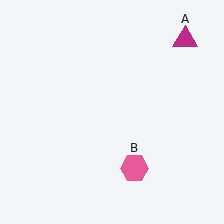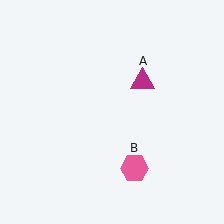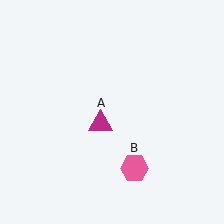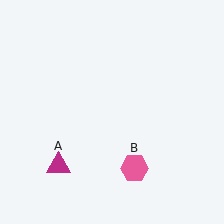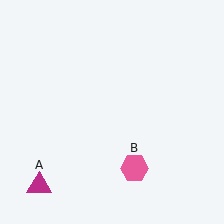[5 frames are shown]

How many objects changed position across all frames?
1 object changed position: magenta triangle (object A).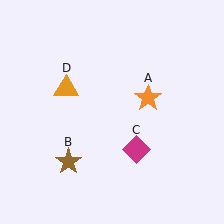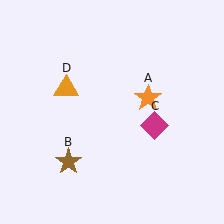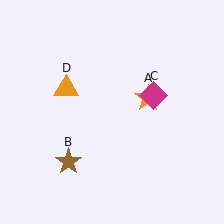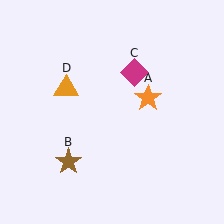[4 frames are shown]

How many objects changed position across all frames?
1 object changed position: magenta diamond (object C).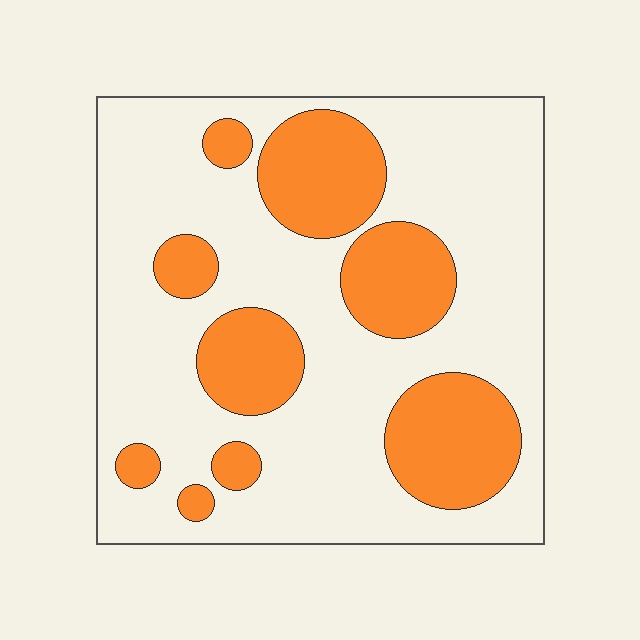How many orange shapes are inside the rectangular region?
9.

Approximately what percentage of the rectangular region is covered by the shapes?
Approximately 30%.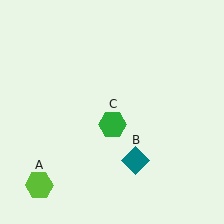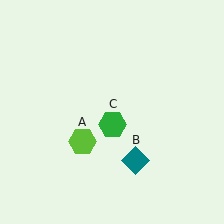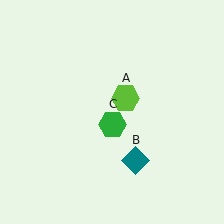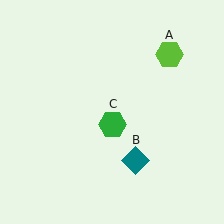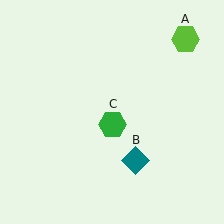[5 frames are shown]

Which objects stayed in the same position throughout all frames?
Teal diamond (object B) and green hexagon (object C) remained stationary.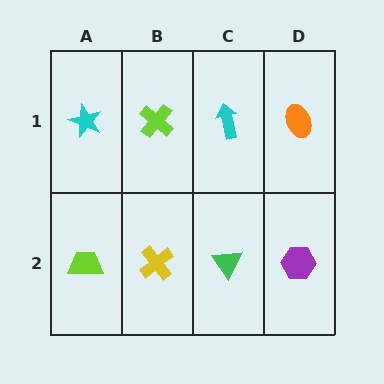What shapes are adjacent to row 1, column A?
A lime trapezoid (row 2, column A), a lime cross (row 1, column B).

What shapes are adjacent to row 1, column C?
A green triangle (row 2, column C), a lime cross (row 1, column B), an orange ellipse (row 1, column D).